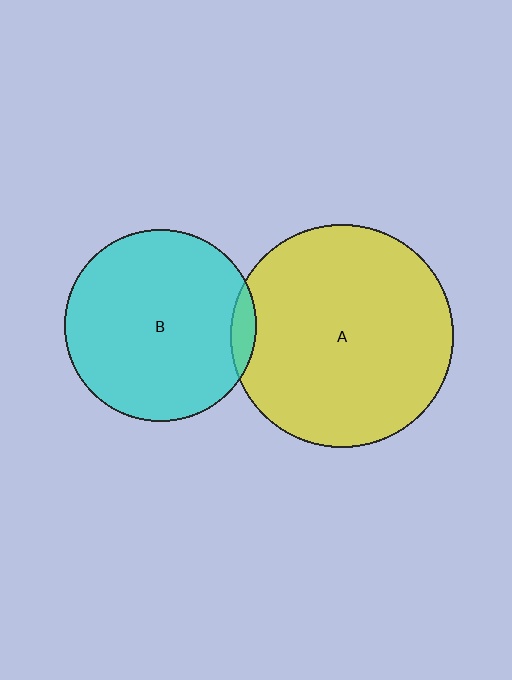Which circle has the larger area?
Circle A (yellow).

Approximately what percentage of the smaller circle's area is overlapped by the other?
Approximately 5%.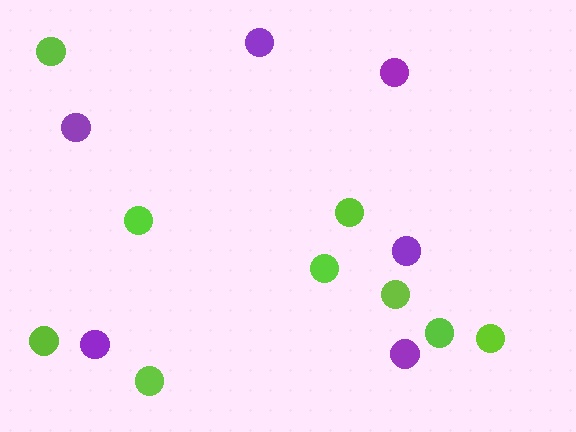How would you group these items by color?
There are 2 groups: one group of lime circles (9) and one group of purple circles (6).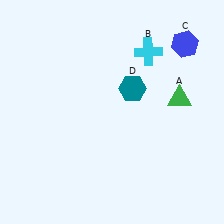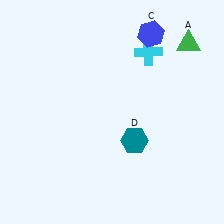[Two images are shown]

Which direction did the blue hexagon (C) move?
The blue hexagon (C) moved left.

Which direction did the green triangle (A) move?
The green triangle (A) moved up.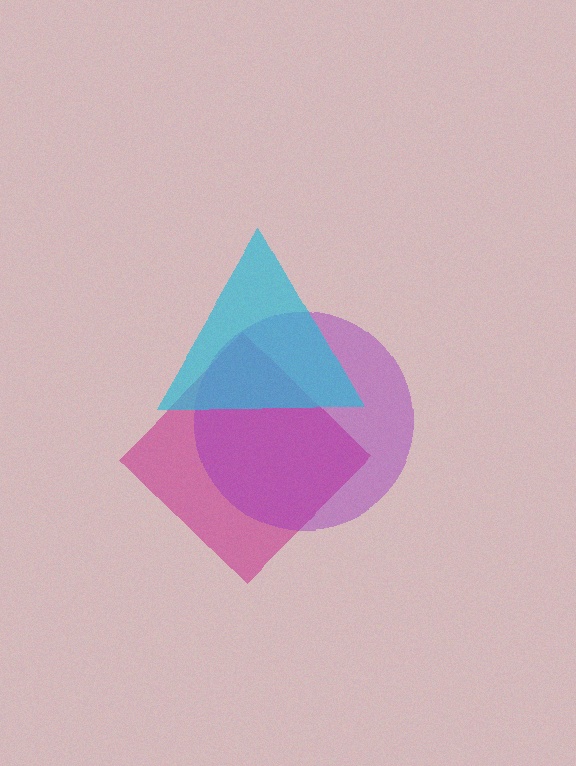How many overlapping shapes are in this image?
There are 3 overlapping shapes in the image.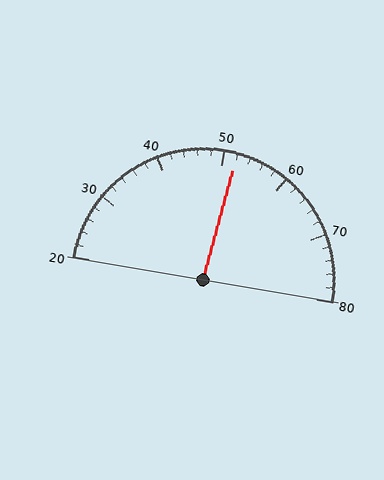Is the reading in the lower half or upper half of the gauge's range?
The reading is in the upper half of the range (20 to 80).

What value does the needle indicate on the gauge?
The needle indicates approximately 52.